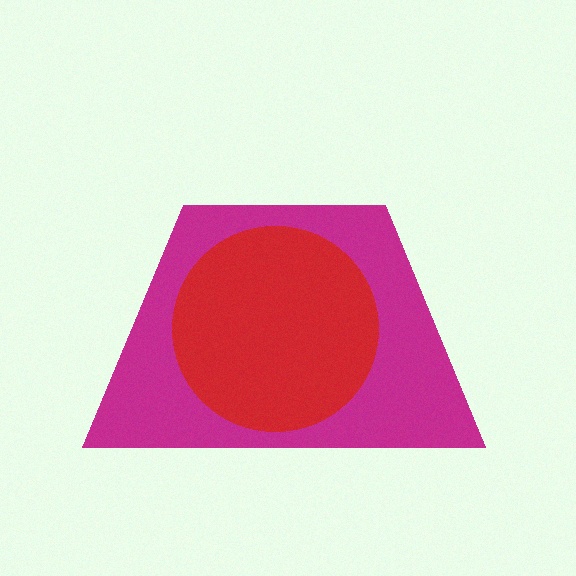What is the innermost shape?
The red circle.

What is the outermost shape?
The magenta trapezoid.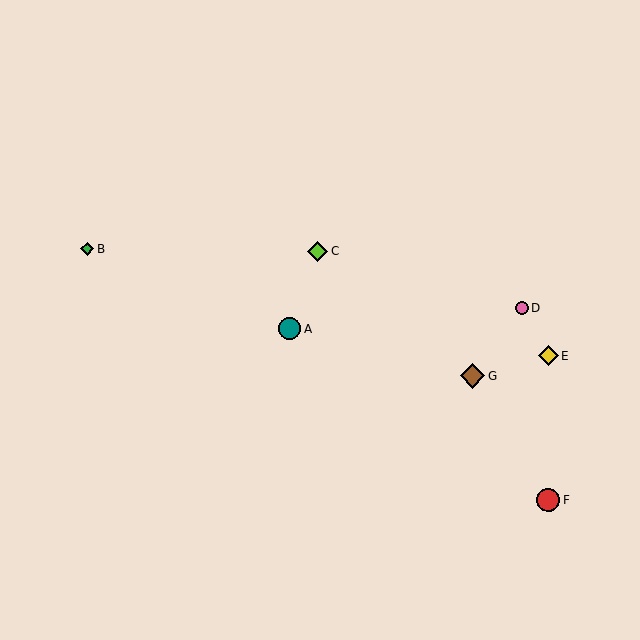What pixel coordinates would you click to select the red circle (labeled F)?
Click at (549, 500) to select the red circle F.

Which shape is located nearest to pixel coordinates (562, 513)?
The red circle (labeled F) at (549, 500) is nearest to that location.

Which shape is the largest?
The brown diamond (labeled G) is the largest.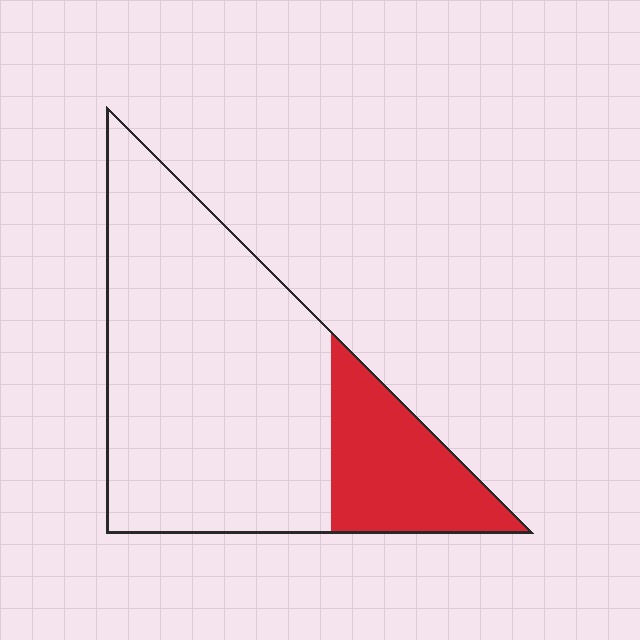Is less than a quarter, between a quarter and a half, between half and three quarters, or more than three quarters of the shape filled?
Less than a quarter.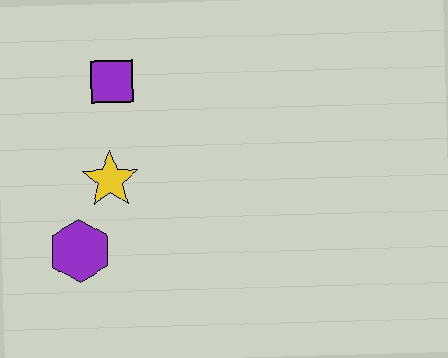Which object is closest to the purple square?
The yellow star is closest to the purple square.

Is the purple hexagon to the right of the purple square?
No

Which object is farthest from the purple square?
The purple hexagon is farthest from the purple square.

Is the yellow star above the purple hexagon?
Yes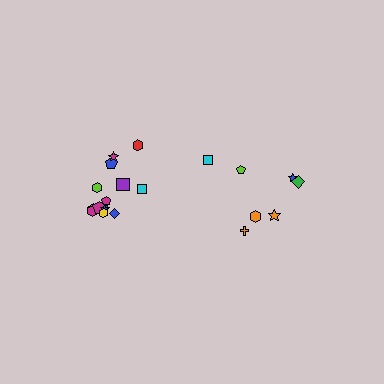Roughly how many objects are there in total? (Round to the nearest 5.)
Roughly 20 objects in total.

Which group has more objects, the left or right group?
The left group.